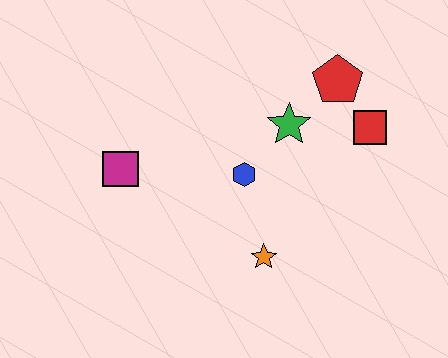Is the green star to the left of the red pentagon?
Yes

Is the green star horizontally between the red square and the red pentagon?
No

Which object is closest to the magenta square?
The blue hexagon is closest to the magenta square.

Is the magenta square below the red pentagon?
Yes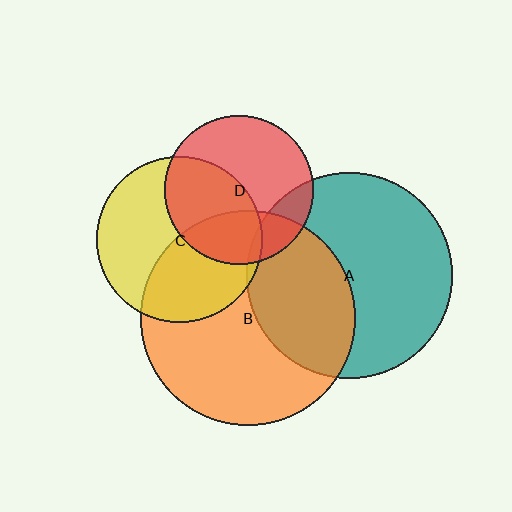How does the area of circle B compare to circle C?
Approximately 1.7 times.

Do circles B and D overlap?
Yes.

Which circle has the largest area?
Circle B (orange).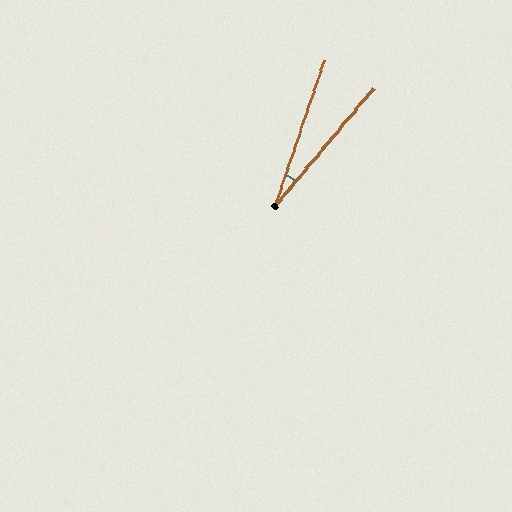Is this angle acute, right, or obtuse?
It is acute.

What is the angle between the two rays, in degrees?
Approximately 21 degrees.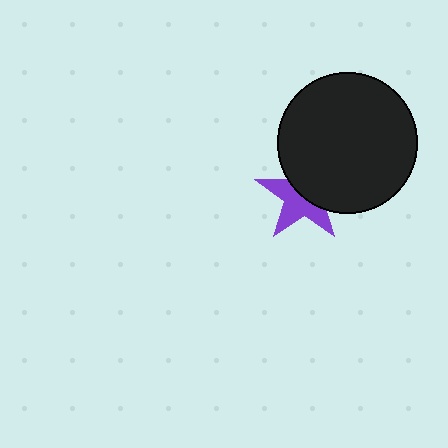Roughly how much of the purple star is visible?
About half of it is visible (roughly 52%).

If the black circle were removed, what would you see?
You would see the complete purple star.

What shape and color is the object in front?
The object in front is a black circle.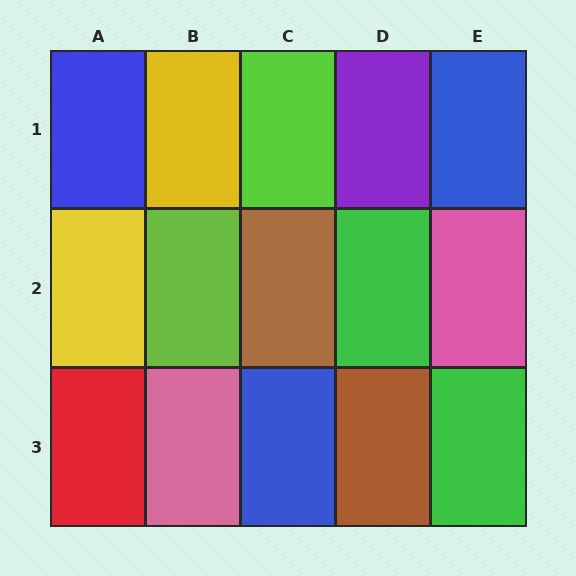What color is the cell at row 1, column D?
Purple.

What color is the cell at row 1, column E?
Blue.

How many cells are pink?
2 cells are pink.